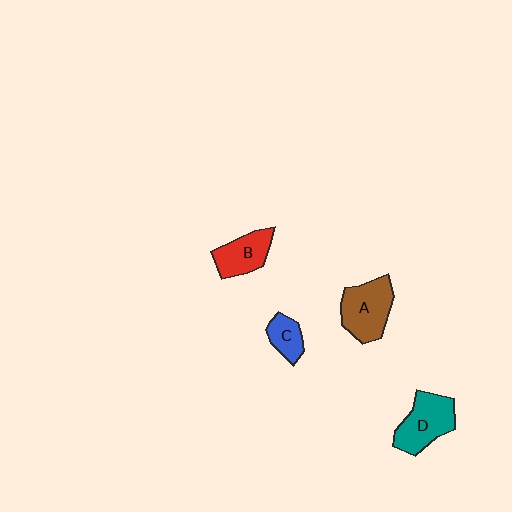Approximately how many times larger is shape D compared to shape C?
Approximately 2.0 times.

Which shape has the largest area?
Shape A (brown).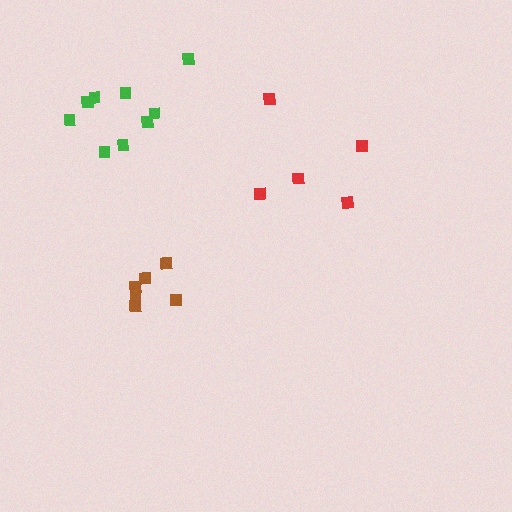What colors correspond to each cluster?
The clusters are colored: green, brown, red.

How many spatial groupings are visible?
There are 3 spatial groupings.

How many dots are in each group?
Group 1: 9 dots, Group 2: 6 dots, Group 3: 5 dots (20 total).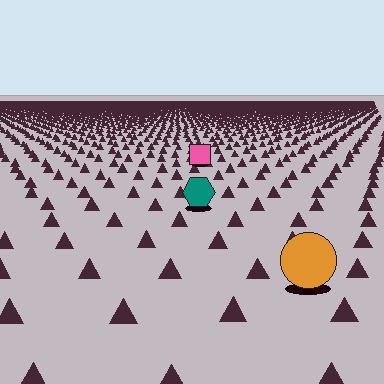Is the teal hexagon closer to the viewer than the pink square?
Yes. The teal hexagon is closer — you can tell from the texture gradient: the ground texture is coarser near it.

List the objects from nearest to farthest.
From nearest to farthest: the orange circle, the teal hexagon, the pink square.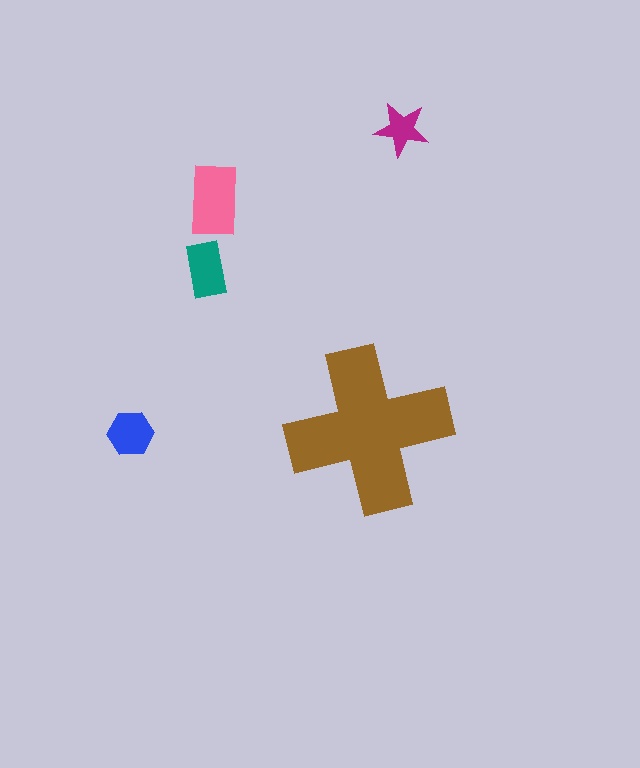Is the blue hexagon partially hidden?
No, the blue hexagon is fully visible.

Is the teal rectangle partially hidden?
No, the teal rectangle is fully visible.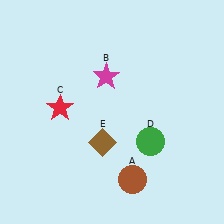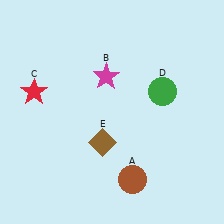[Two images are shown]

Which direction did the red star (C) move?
The red star (C) moved left.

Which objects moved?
The objects that moved are: the red star (C), the green circle (D).